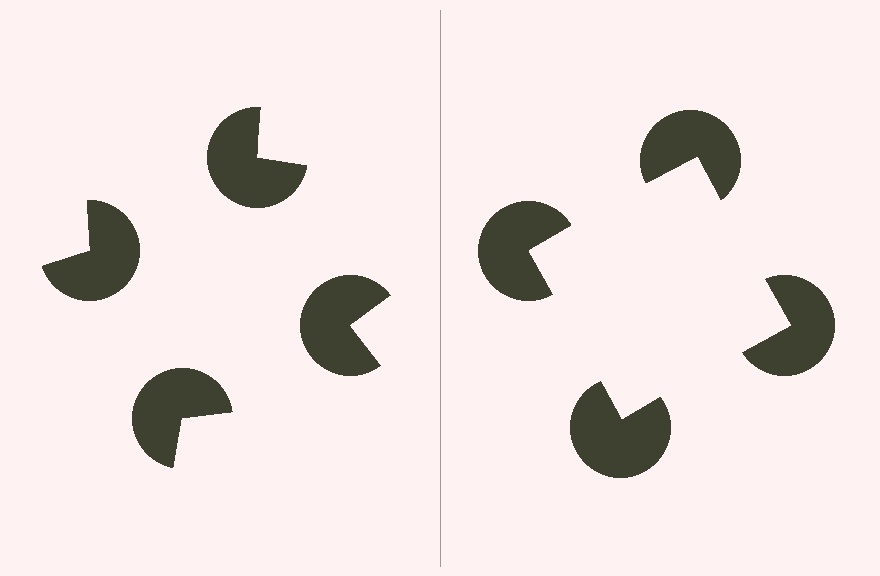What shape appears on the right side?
An illusory square.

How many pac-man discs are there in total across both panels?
8 — 4 on each side.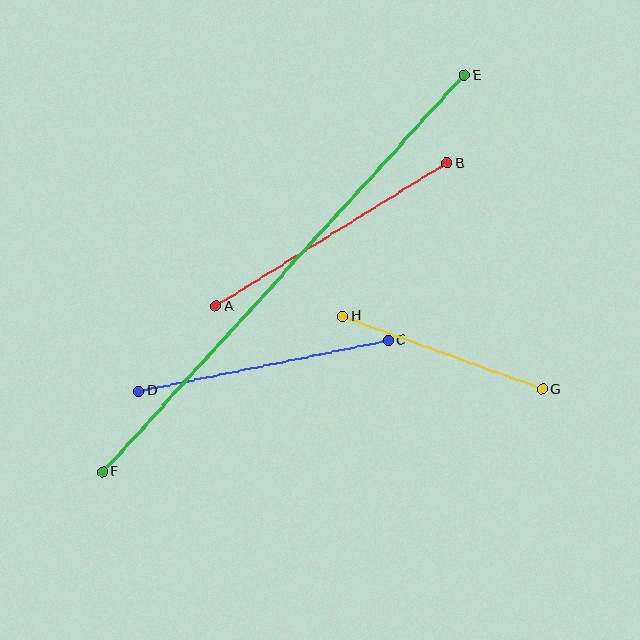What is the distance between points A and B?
The distance is approximately 272 pixels.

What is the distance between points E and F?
The distance is approximately 537 pixels.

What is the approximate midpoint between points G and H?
The midpoint is at approximately (442, 353) pixels.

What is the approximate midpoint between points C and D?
The midpoint is at approximately (264, 366) pixels.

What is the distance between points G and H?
The distance is approximately 213 pixels.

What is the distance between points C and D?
The distance is approximately 255 pixels.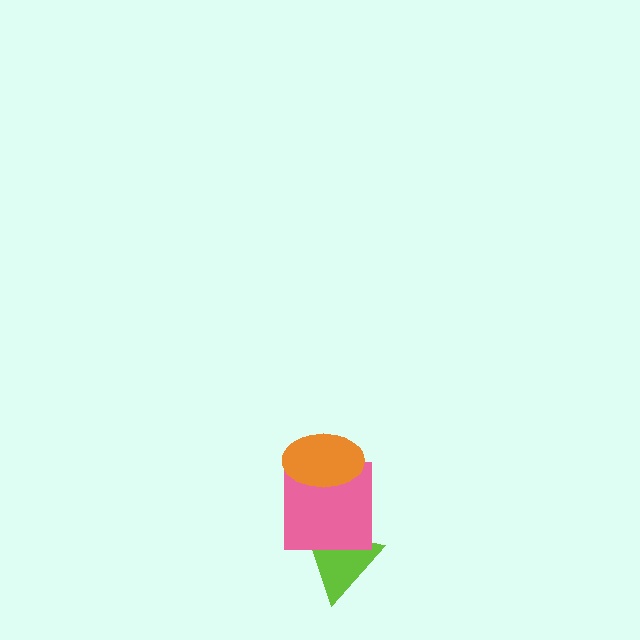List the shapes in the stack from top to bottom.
From top to bottom: the orange ellipse, the pink square, the lime triangle.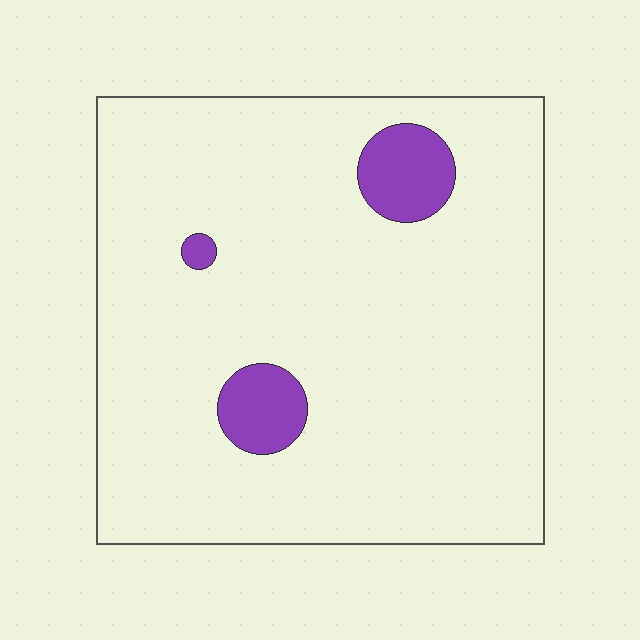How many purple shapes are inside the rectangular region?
3.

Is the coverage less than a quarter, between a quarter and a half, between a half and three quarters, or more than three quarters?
Less than a quarter.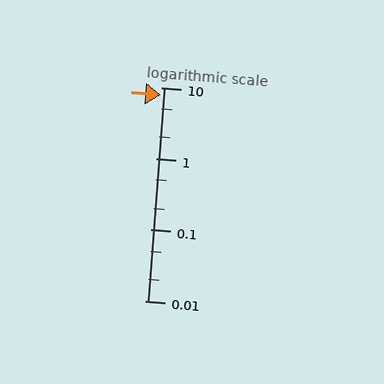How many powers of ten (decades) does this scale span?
The scale spans 3 decades, from 0.01 to 10.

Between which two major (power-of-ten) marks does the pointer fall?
The pointer is between 1 and 10.